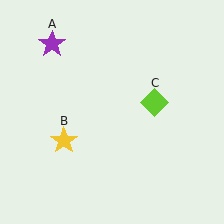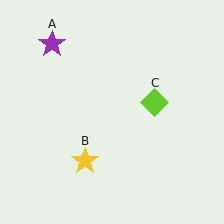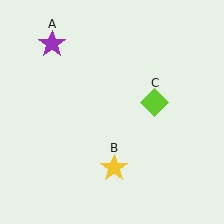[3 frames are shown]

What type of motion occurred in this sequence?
The yellow star (object B) rotated counterclockwise around the center of the scene.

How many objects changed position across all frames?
1 object changed position: yellow star (object B).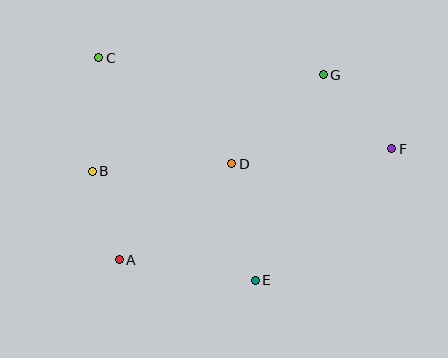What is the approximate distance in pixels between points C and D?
The distance between C and D is approximately 170 pixels.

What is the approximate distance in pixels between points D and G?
The distance between D and G is approximately 127 pixels.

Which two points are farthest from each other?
Points C and F are farthest from each other.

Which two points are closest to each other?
Points A and B are closest to each other.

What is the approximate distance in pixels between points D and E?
The distance between D and E is approximately 119 pixels.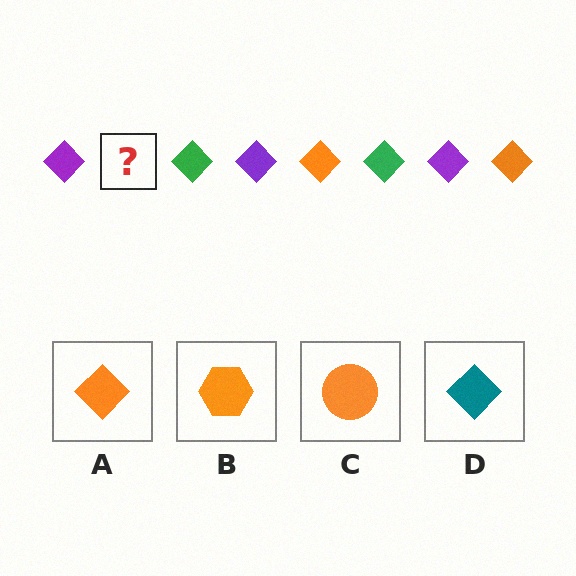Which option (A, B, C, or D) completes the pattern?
A.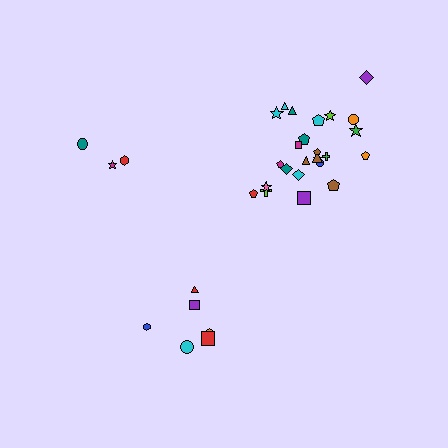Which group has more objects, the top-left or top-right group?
The top-right group.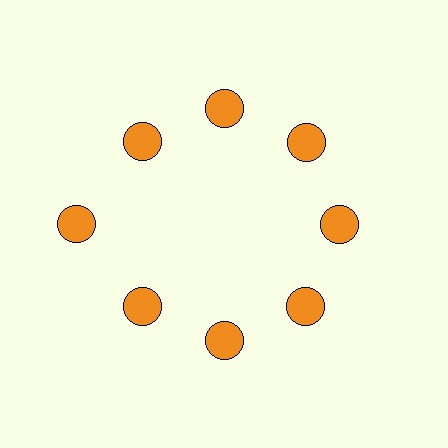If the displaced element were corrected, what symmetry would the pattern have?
It would have 8-fold rotational symmetry — the pattern would map onto itself every 45 degrees.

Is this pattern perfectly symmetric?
No. The 8 orange circles are arranged in a ring, but one element near the 9 o'clock position is pushed outward from the center, breaking the 8-fold rotational symmetry.